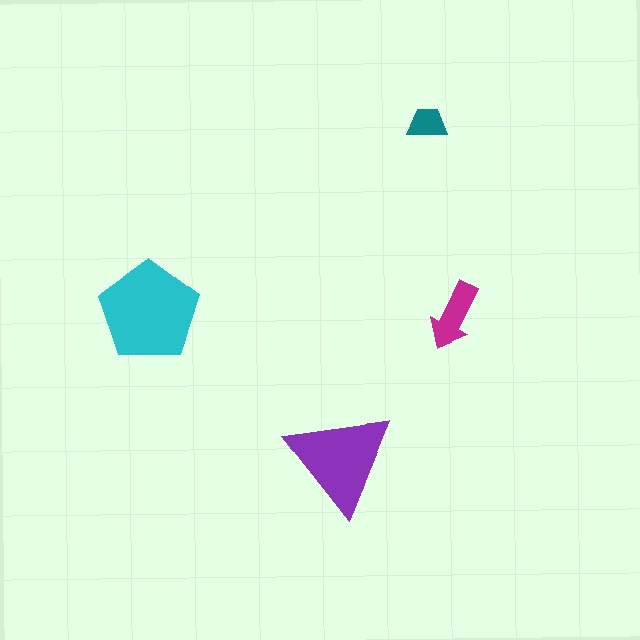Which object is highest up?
The teal trapezoid is topmost.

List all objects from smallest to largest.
The teal trapezoid, the magenta arrow, the purple triangle, the cyan pentagon.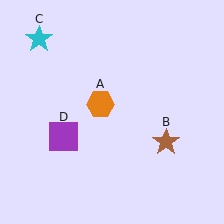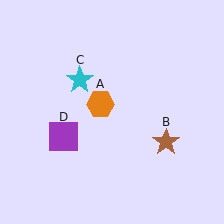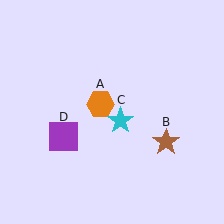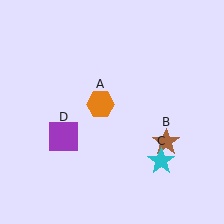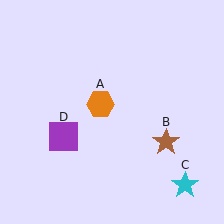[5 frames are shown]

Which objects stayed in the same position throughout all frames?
Orange hexagon (object A) and brown star (object B) and purple square (object D) remained stationary.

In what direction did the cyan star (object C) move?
The cyan star (object C) moved down and to the right.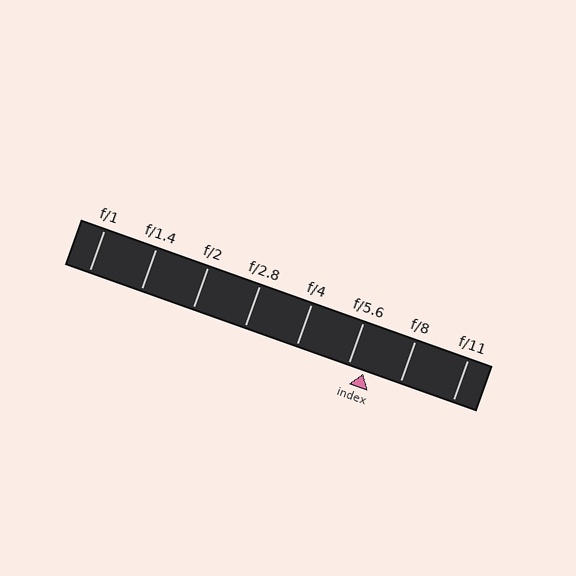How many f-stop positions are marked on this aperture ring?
There are 8 f-stop positions marked.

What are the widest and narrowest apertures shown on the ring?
The widest aperture shown is f/1 and the narrowest is f/11.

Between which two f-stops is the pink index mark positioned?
The index mark is between f/5.6 and f/8.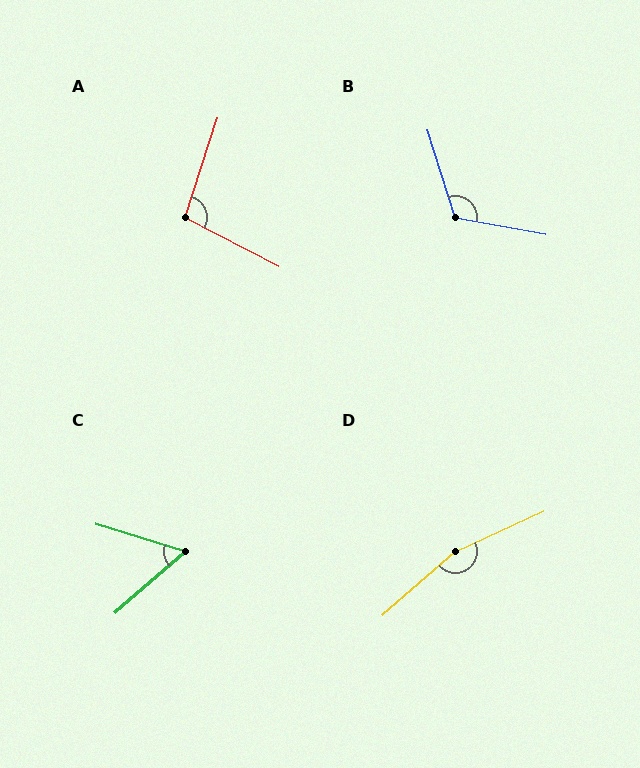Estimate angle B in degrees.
Approximately 118 degrees.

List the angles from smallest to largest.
C (59°), A (99°), B (118°), D (163°).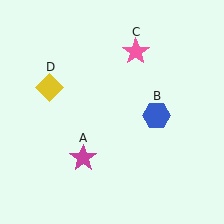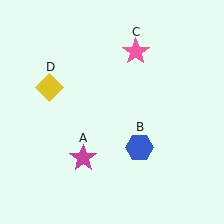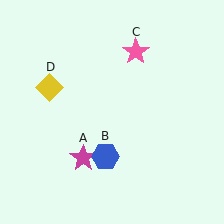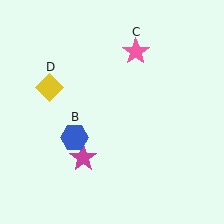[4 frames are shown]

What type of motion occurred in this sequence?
The blue hexagon (object B) rotated clockwise around the center of the scene.